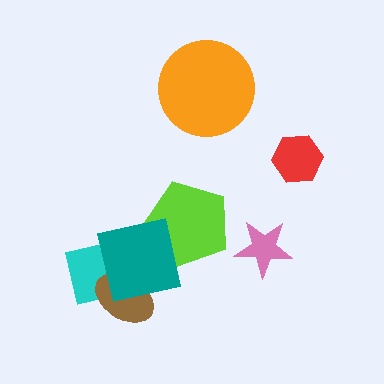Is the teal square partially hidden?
No, no other shape covers it.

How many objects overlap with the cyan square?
2 objects overlap with the cyan square.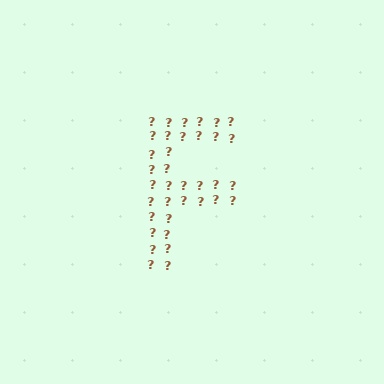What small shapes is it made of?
It is made of small question marks.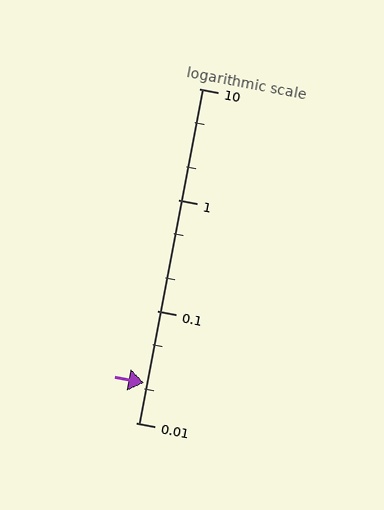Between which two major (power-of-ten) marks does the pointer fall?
The pointer is between 0.01 and 0.1.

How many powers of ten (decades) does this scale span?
The scale spans 3 decades, from 0.01 to 10.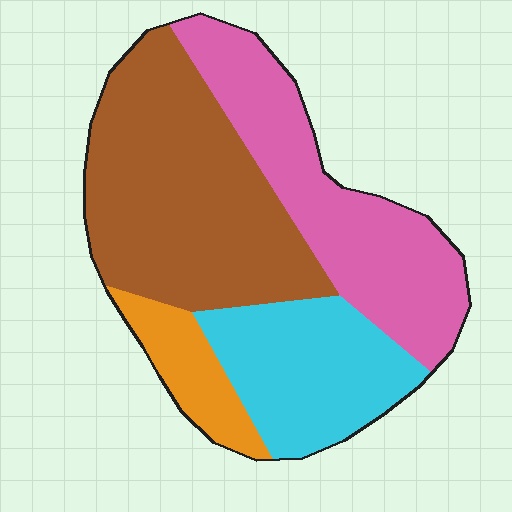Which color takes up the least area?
Orange, at roughly 10%.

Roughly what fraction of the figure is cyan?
Cyan covers about 20% of the figure.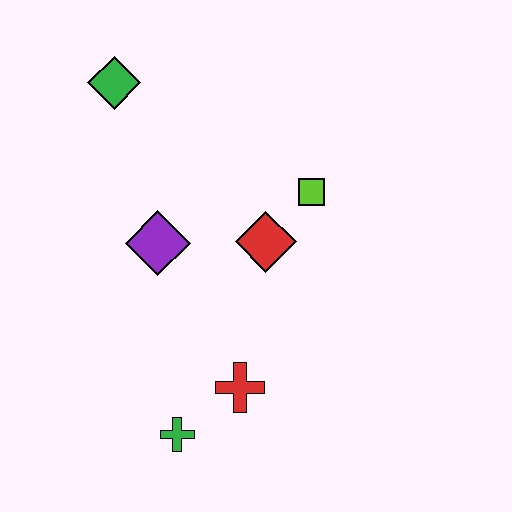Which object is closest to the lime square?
The red diamond is closest to the lime square.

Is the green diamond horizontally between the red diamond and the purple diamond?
No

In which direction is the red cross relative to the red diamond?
The red cross is below the red diamond.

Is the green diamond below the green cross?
No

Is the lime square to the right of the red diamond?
Yes